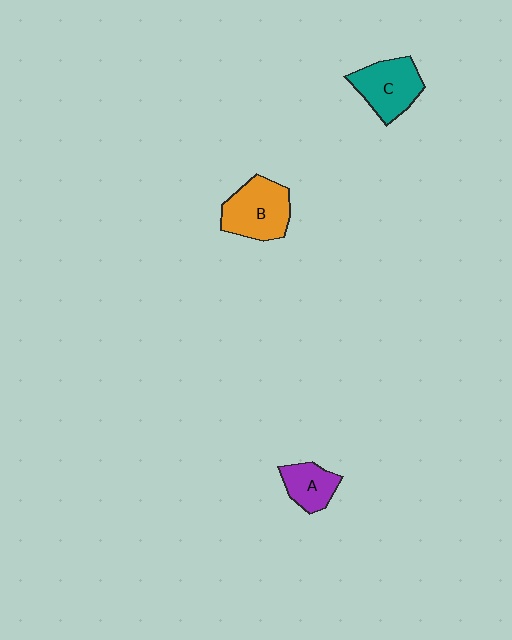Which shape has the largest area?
Shape B (orange).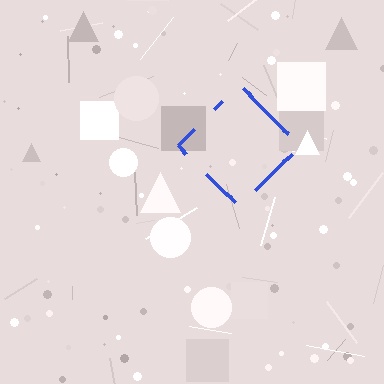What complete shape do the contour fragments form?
The contour fragments form a diamond.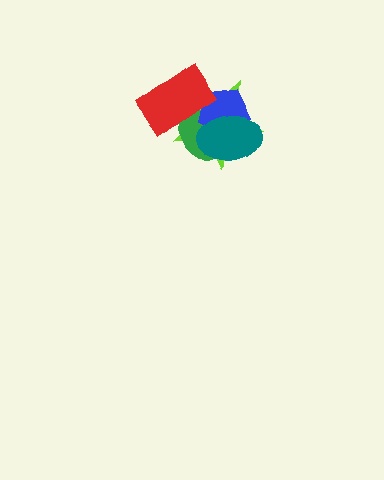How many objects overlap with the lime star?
4 objects overlap with the lime star.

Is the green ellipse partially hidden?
Yes, it is partially covered by another shape.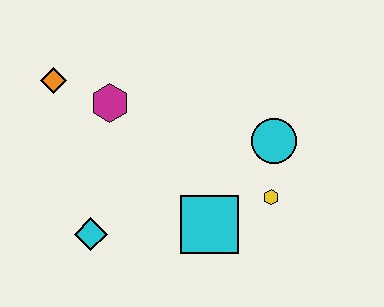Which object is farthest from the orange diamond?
The yellow hexagon is farthest from the orange diamond.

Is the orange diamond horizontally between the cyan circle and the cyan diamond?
No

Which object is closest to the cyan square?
The yellow hexagon is closest to the cyan square.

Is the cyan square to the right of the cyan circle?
No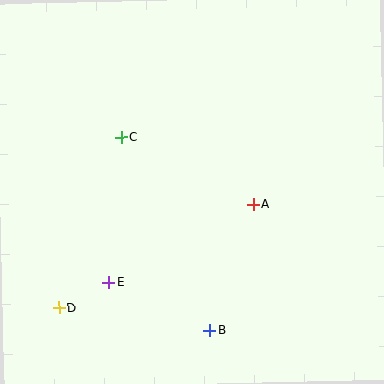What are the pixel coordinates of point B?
Point B is at (210, 331).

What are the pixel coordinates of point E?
Point E is at (109, 282).